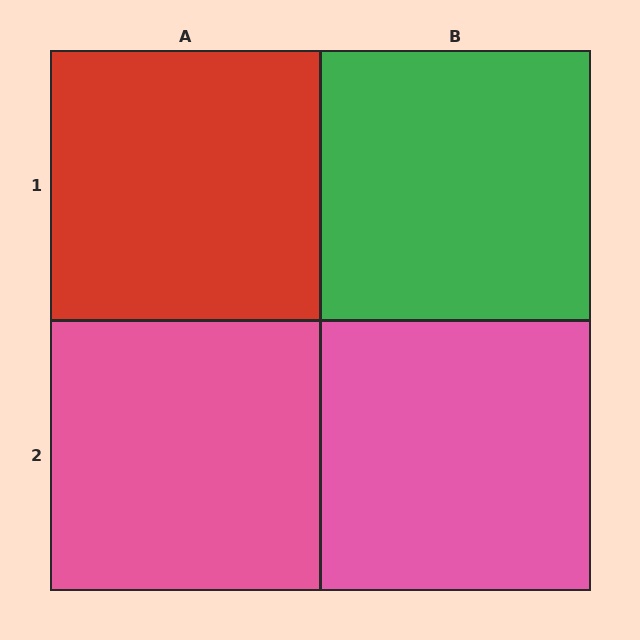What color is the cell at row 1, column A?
Red.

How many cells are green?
1 cell is green.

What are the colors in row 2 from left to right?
Pink, pink.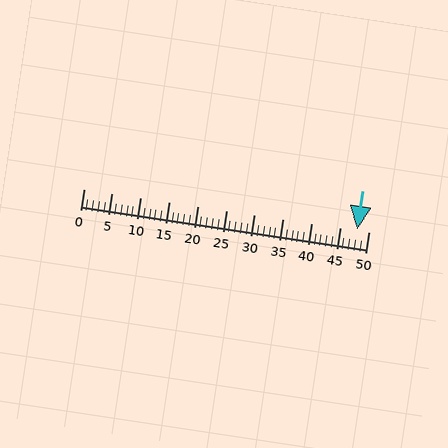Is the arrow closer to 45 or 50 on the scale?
The arrow is closer to 50.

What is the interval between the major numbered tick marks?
The major tick marks are spaced 5 units apart.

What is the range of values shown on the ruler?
The ruler shows values from 0 to 50.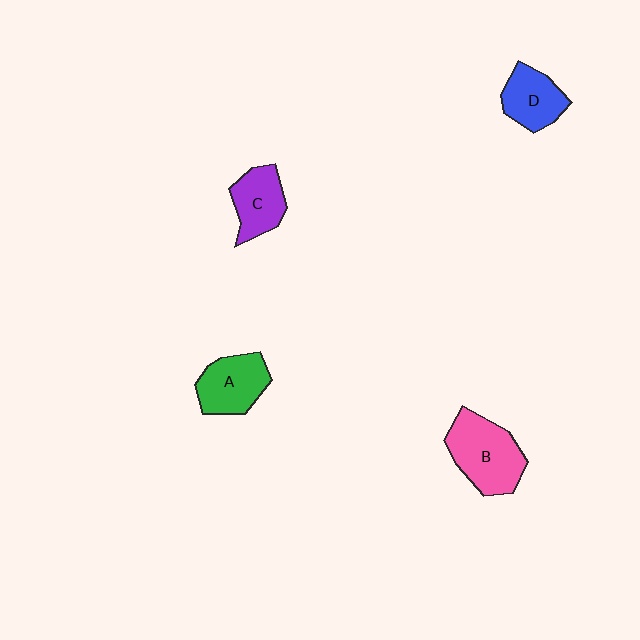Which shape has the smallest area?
Shape D (blue).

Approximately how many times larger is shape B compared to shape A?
Approximately 1.3 times.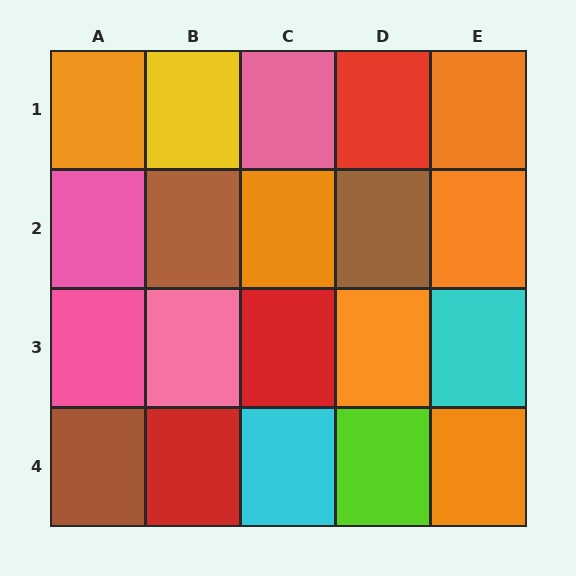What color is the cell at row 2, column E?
Orange.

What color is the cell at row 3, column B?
Pink.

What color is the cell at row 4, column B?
Red.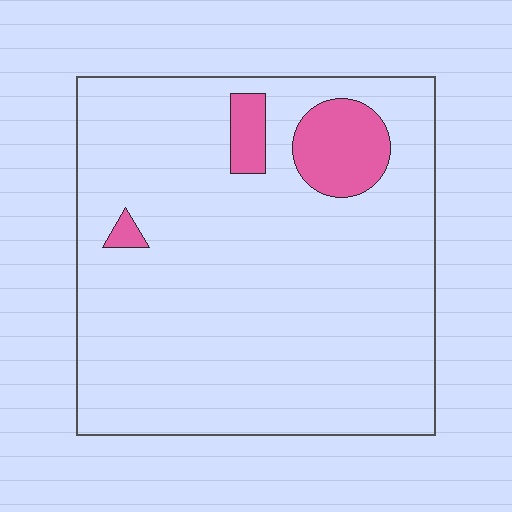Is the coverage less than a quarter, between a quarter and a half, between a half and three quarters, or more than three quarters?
Less than a quarter.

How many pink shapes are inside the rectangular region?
3.